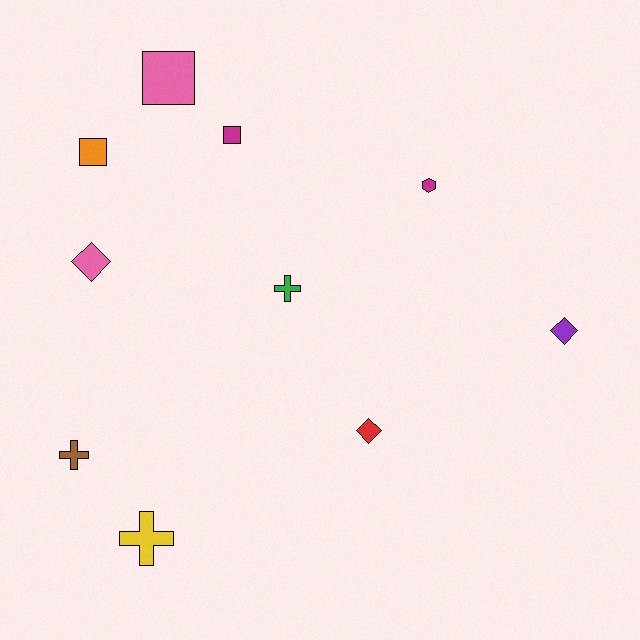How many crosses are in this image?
There are 3 crosses.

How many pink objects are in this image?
There are 2 pink objects.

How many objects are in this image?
There are 10 objects.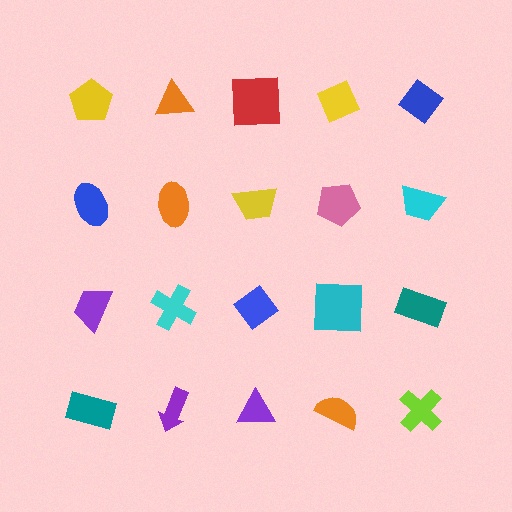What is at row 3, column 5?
A teal rectangle.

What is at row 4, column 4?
An orange semicircle.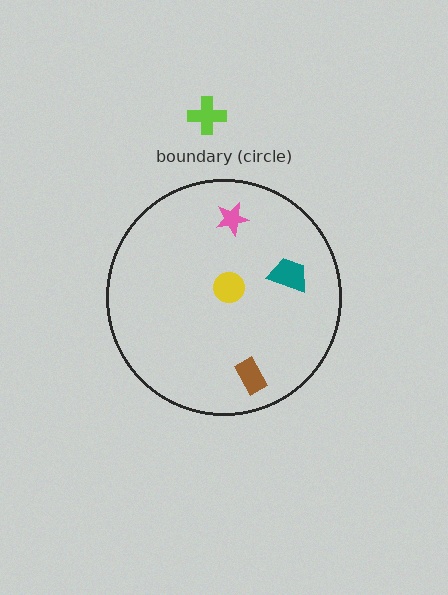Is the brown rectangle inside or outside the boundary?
Inside.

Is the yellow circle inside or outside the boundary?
Inside.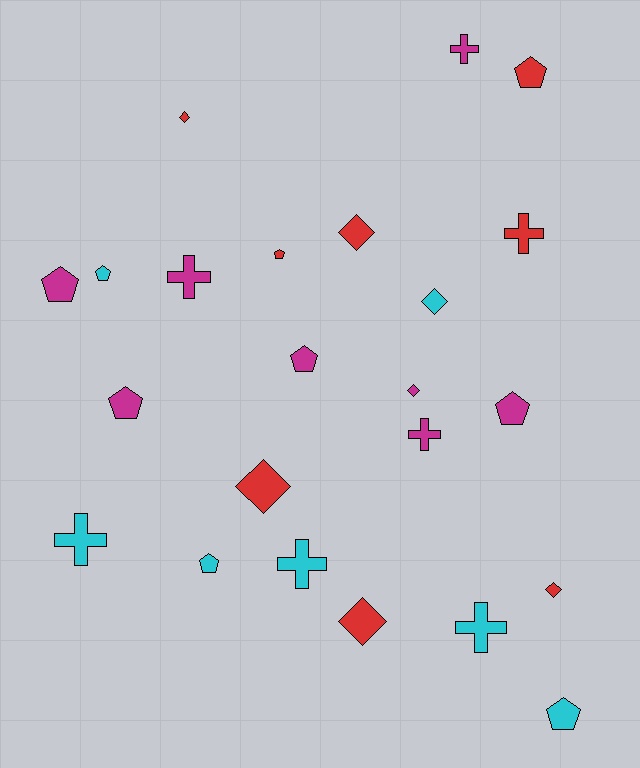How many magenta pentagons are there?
There are 4 magenta pentagons.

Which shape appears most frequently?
Pentagon, with 9 objects.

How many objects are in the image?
There are 23 objects.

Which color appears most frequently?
Magenta, with 8 objects.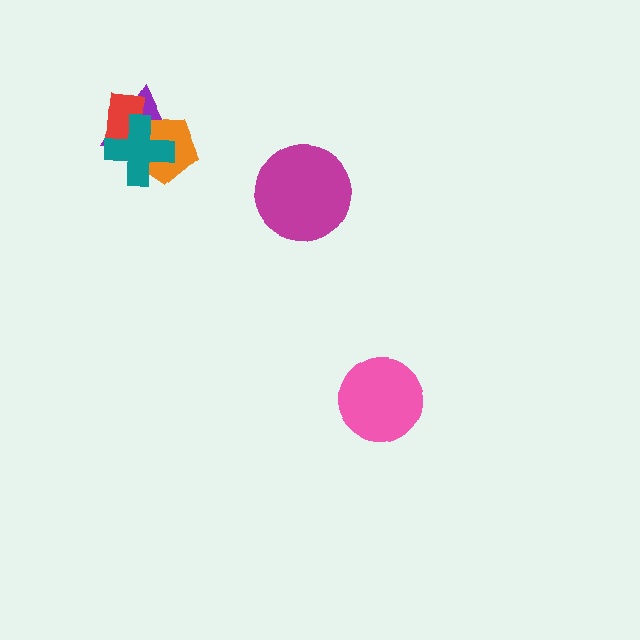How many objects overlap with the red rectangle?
3 objects overlap with the red rectangle.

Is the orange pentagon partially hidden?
Yes, it is partially covered by another shape.